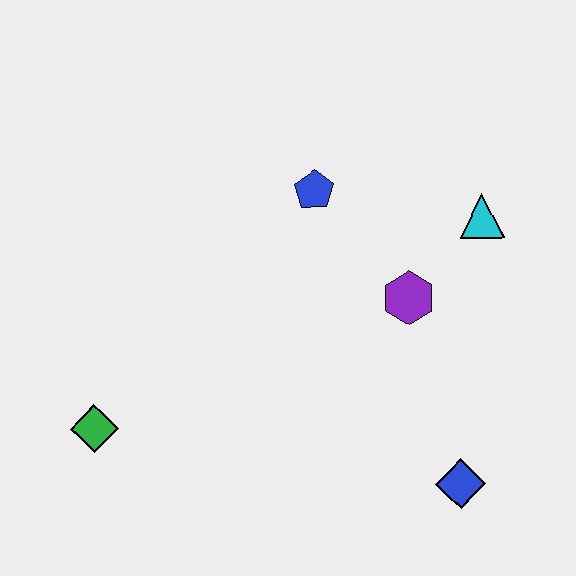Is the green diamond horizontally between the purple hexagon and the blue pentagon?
No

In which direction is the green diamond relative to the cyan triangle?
The green diamond is to the left of the cyan triangle.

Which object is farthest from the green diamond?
The cyan triangle is farthest from the green diamond.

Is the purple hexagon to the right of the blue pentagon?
Yes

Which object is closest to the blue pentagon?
The purple hexagon is closest to the blue pentagon.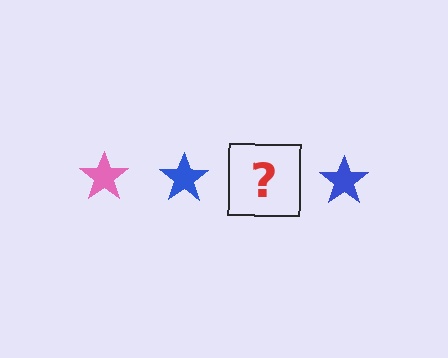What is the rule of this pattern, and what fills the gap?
The rule is that the pattern cycles through pink, blue stars. The gap should be filled with a pink star.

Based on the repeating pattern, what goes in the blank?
The blank should be a pink star.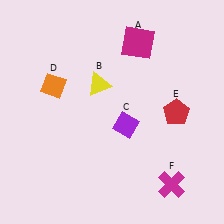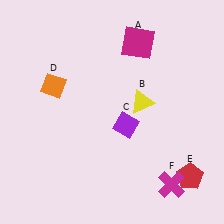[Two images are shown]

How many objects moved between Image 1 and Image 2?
2 objects moved between the two images.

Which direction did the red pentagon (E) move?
The red pentagon (E) moved down.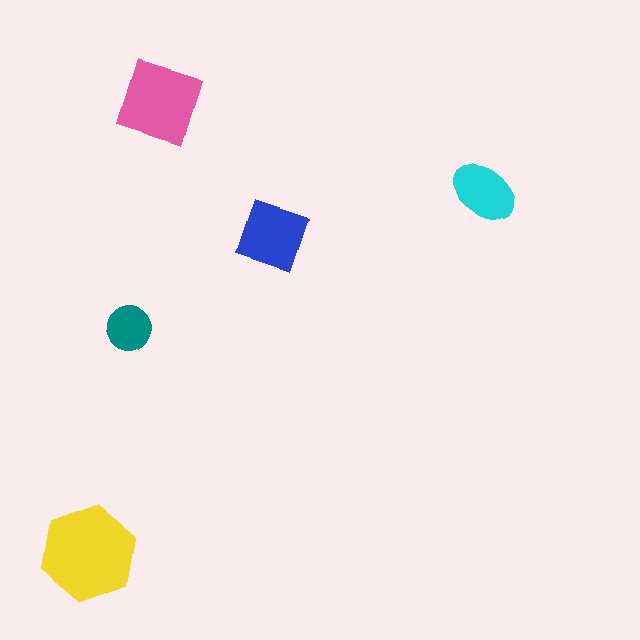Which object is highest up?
The pink diamond is topmost.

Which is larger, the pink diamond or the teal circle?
The pink diamond.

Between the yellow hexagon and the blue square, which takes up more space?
The yellow hexagon.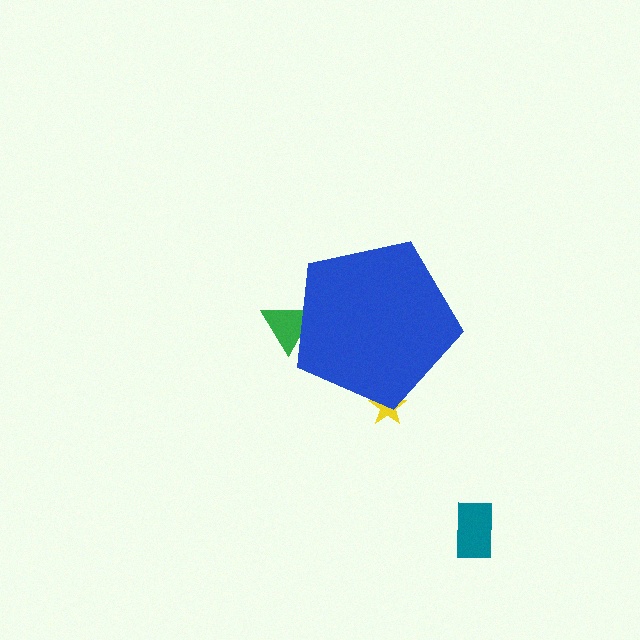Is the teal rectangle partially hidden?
No, the teal rectangle is fully visible.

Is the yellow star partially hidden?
Yes, the yellow star is partially hidden behind the blue pentagon.